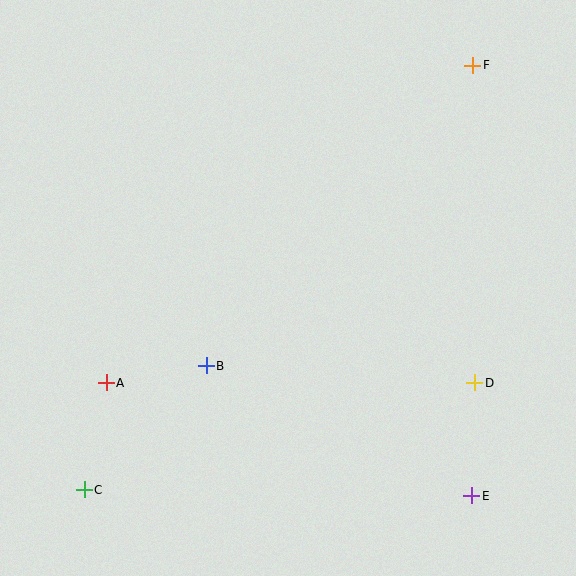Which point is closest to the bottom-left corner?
Point C is closest to the bottom-left corner.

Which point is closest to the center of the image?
Point B at (206, 366) is closest to the center.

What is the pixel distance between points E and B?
The distance between E and B is 295 pixels.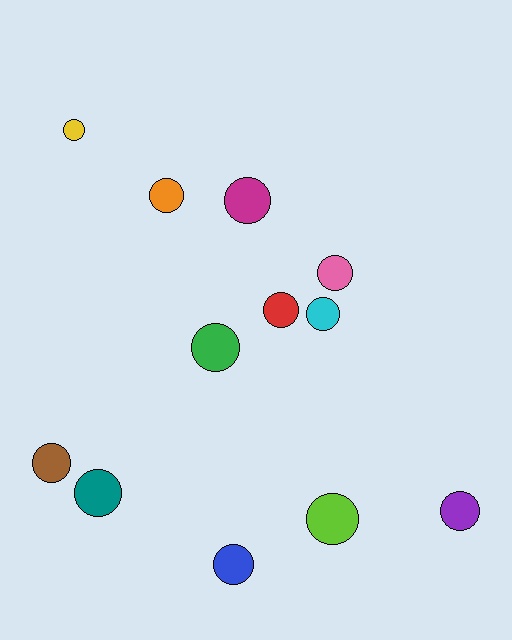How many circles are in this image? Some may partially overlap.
There are 12 circles.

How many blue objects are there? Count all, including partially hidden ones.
There is 1 blue object.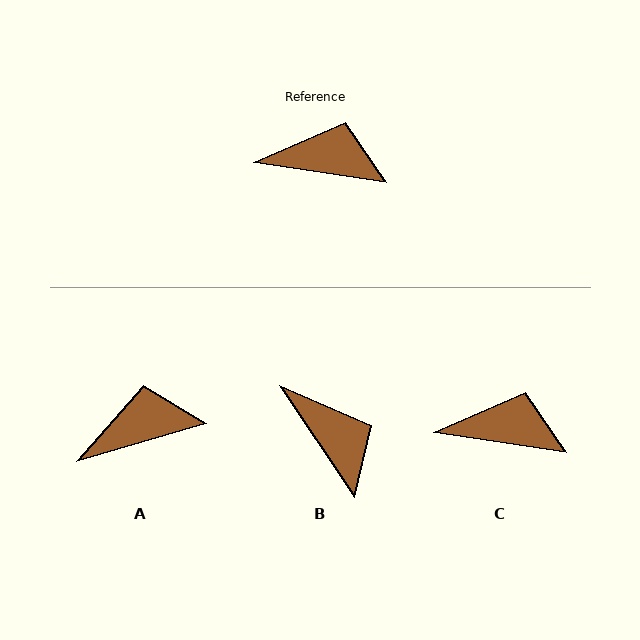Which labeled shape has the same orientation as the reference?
C.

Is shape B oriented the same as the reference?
No, it is off by about 48 degrees.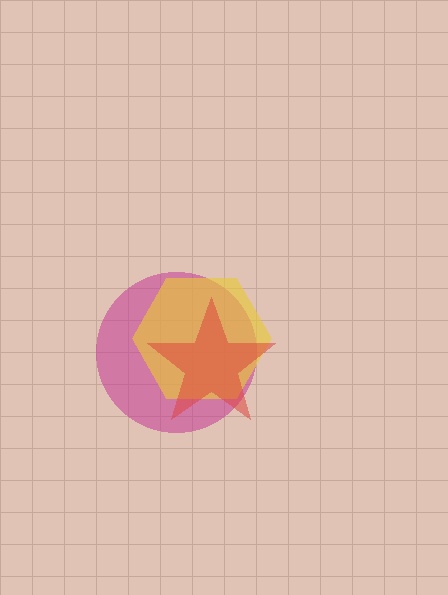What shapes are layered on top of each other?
The layered shapes are: a magenta circle, a yellow hexagon, a red star.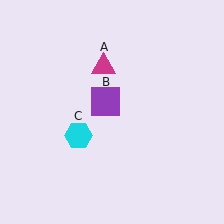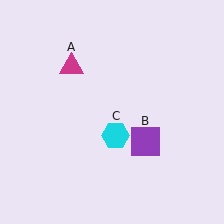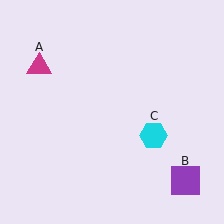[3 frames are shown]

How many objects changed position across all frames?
3 objects changed position: magenta triangle (object A), purple square (object B), cyan hexagon (object C).